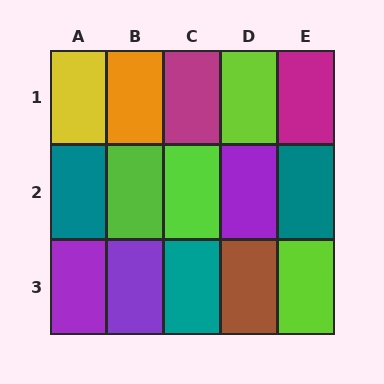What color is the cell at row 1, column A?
Yellow.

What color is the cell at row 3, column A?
Purple.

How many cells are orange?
1 cell is orange.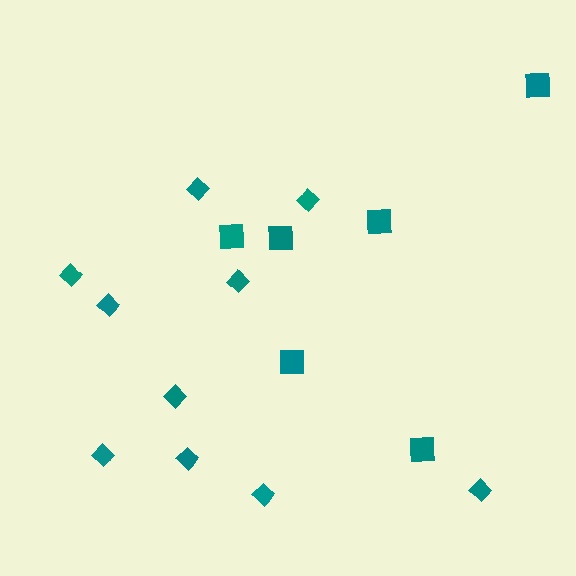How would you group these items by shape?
There are 2 groups: one group of squares (6) and one group of diamonds (10).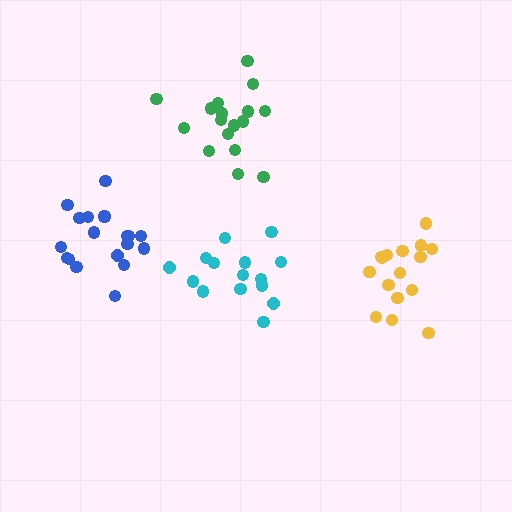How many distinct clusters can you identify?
There are 4 distinct clusters.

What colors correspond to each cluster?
The clusters are colored: cyan, yellow, green, blue.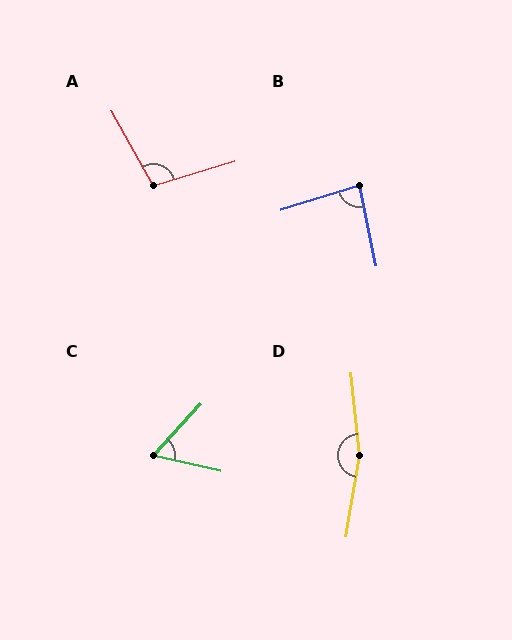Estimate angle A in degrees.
Approximately 102 degrees.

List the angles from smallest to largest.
C (60°), B (85°), A (102°), D (165°).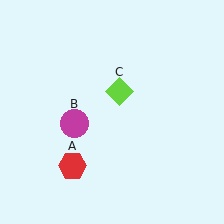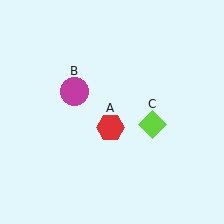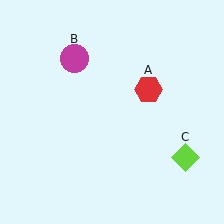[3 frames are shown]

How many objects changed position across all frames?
3 objects changed position: red hexagon (object A), magenta circle (object B), lime diamond (object C).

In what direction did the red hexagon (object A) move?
The red hexagon (object A) moved up and to the right.